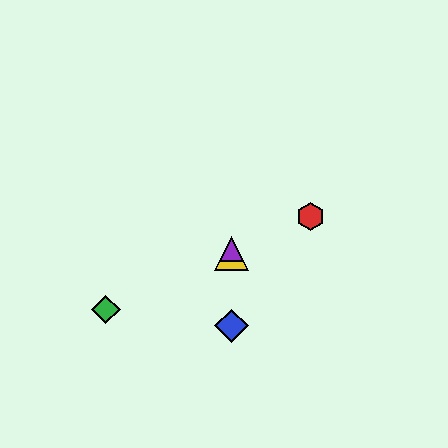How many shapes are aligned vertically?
3 shapes (the blue diamond, the yellow triangle, the purple triangle) are aligned vertically.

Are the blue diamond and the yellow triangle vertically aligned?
Yes, both are at x≈232.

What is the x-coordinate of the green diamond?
The green diamond is at x≈106.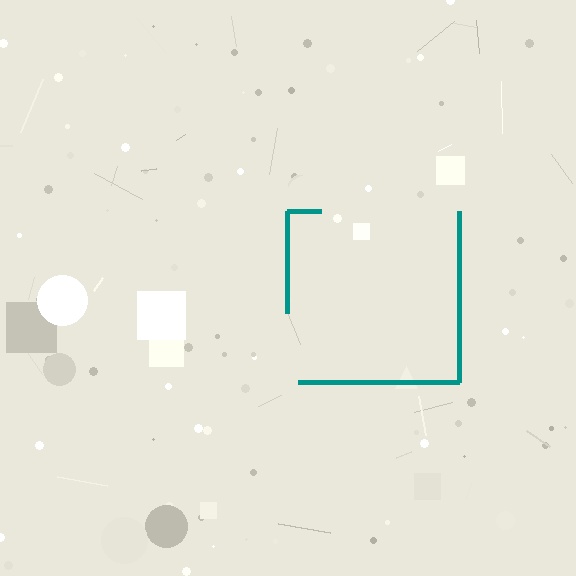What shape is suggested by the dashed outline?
The dashed outline suggests a square.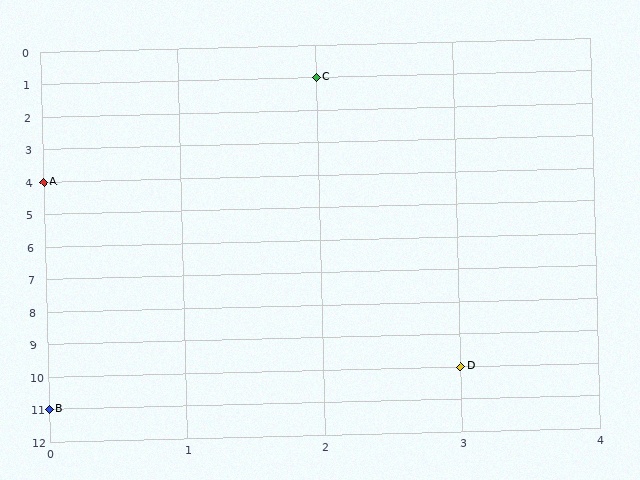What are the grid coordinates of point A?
Point A is at grid coordinates (0, 4).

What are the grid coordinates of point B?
Point B is at grid coordinates (0, 11).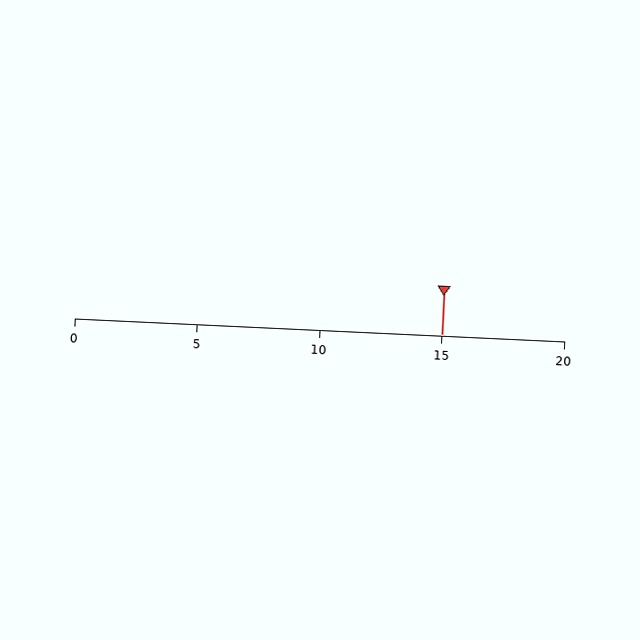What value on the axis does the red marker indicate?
The marker indicates approximately 15.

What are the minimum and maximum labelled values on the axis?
The axis runs from 0 to 20.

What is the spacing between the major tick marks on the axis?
The major ticks are spaced 5 apart.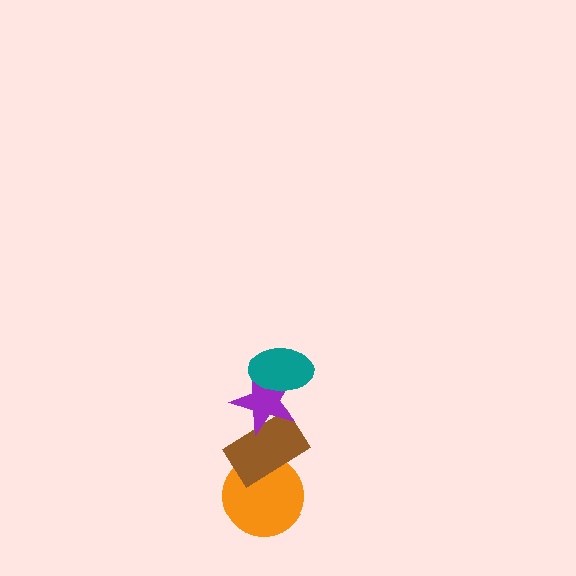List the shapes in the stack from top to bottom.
From top to bottom: the teal ellipse, the purple star, the brown rectangle, the orange circle.